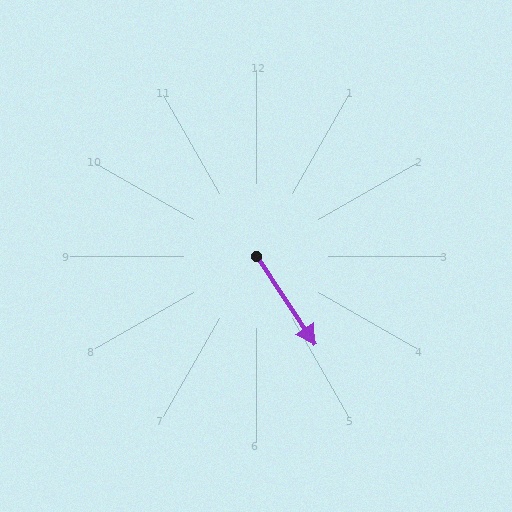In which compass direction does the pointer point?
Southeast.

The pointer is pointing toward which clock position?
Roughly 5 o'clock.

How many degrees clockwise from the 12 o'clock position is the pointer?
Approximately 146 degrees.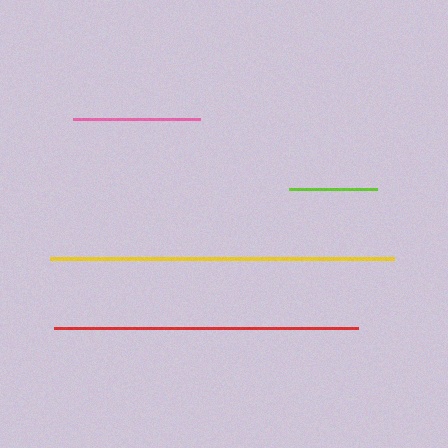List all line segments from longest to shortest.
From longest to shortest: yellow, red, pink, lime.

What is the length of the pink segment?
The pink segment is approximately 126 pixels long.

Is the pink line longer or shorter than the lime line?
The pink line is longer than the lime line.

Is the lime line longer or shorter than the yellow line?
The yellow line is longer than the lime line.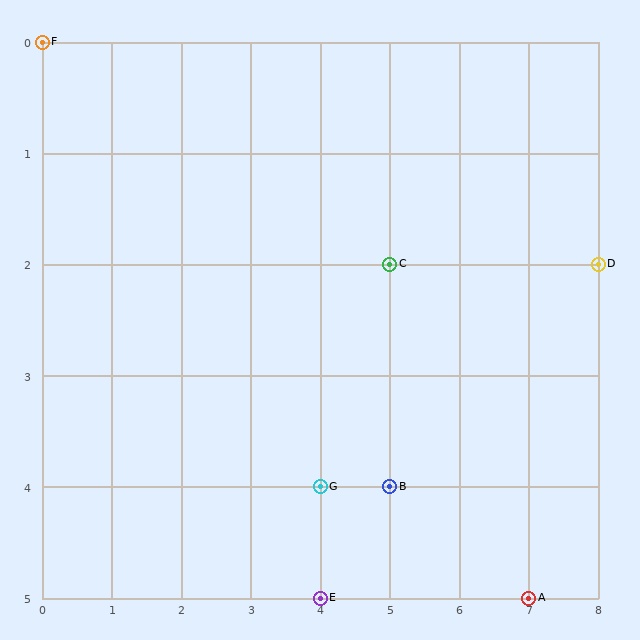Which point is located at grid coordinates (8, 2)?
Point D is at (8, 2).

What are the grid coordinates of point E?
Point E is at grid coordinates (4, 5).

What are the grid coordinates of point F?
Point F is at grid coordinates (0, 0).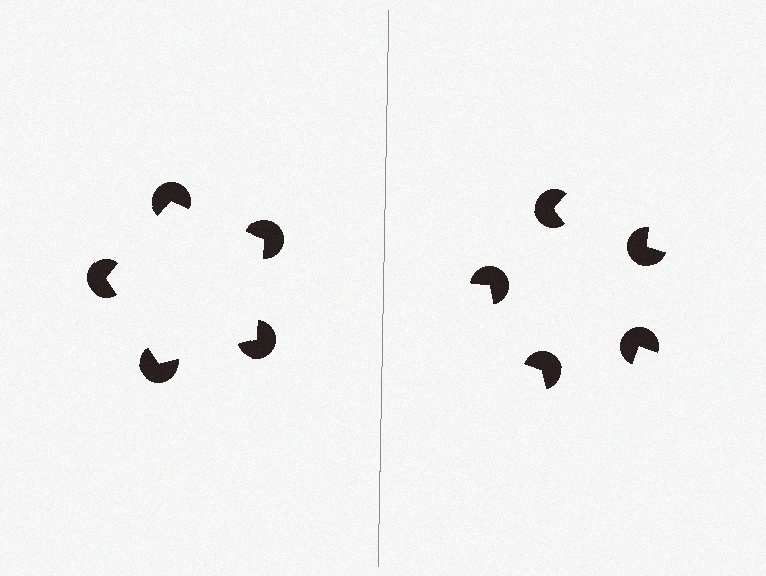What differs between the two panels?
The pac-man discs are positioned identically on both sides; only the wedge orientations differ. On the left they align to a pentagon; on the right they are misaligned.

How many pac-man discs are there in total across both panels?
10 — 5 on each side.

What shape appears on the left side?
An illusory pentagon.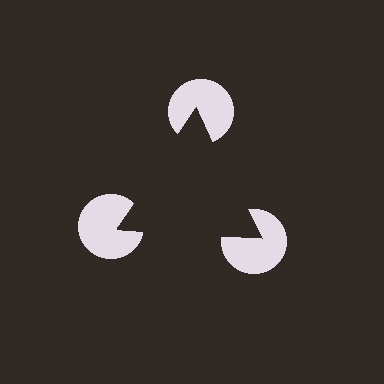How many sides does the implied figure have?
3 sides.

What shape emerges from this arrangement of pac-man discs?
An illusory triangle — its edges are inferred from the aligned wedge cuts in the pac-man discs, not physically drawn.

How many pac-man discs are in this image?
There are 3 — one at each vertex of the illusory triangle.